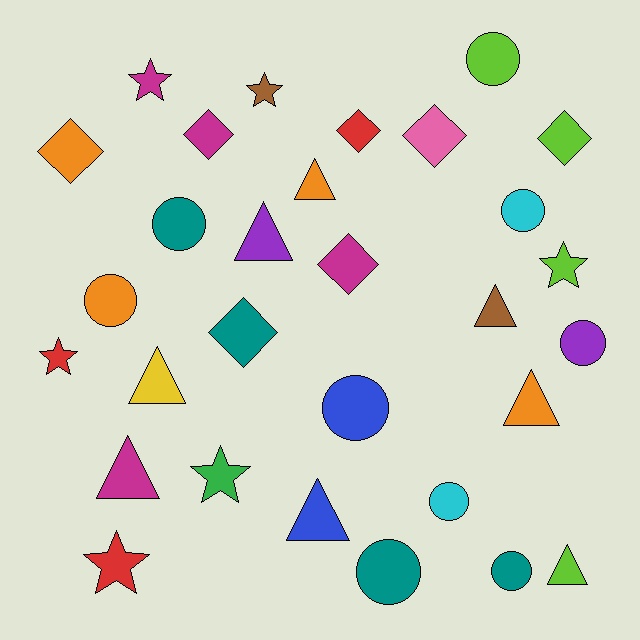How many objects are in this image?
There are 30 objects.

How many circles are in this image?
There are 9 circles.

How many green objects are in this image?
There is 1 green object.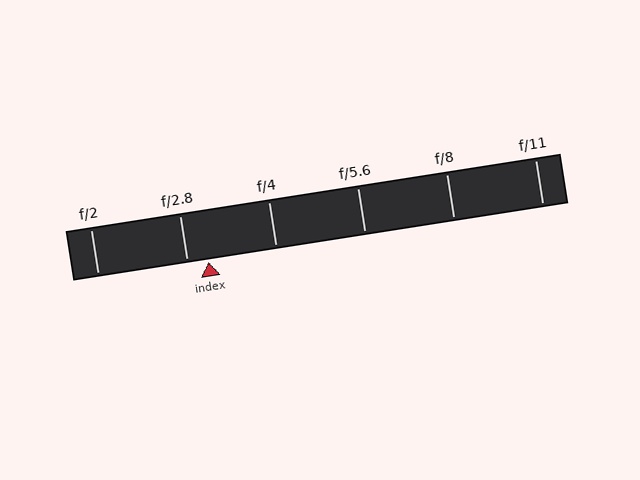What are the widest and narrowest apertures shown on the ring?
The widest aperture shown is f/2 and the narrowest is f/11.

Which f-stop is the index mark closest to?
The index mark is closest to f/2.8.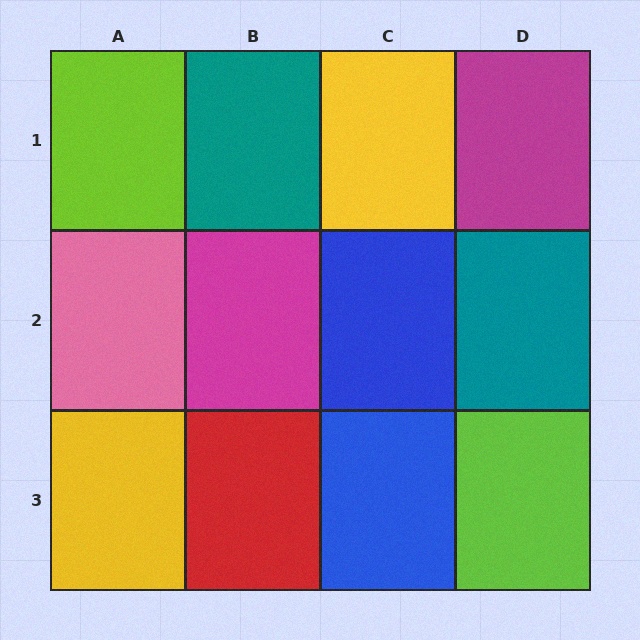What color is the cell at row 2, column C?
Blue.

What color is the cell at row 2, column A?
Pink.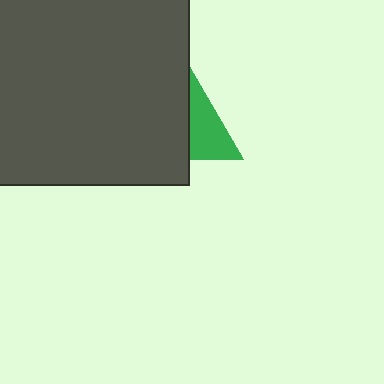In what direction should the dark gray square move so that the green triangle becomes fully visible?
The dark gray square should move left. That is the shortest direction to clear the overlap and leave the green triangle fully visible.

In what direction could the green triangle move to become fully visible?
The green triangle could move right. That would shift it out from behind the dark gray square entirely.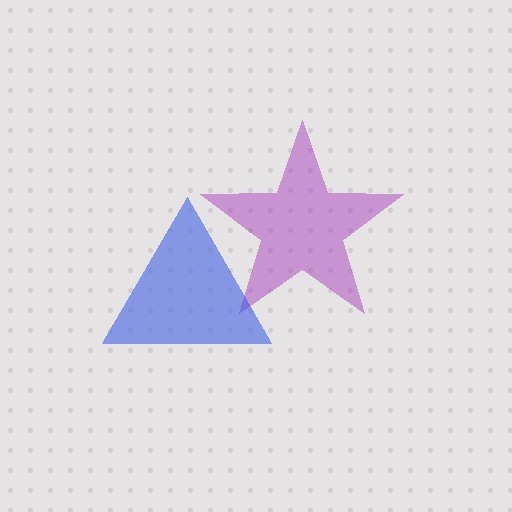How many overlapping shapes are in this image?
There are 2 overlapping shapes in the image.